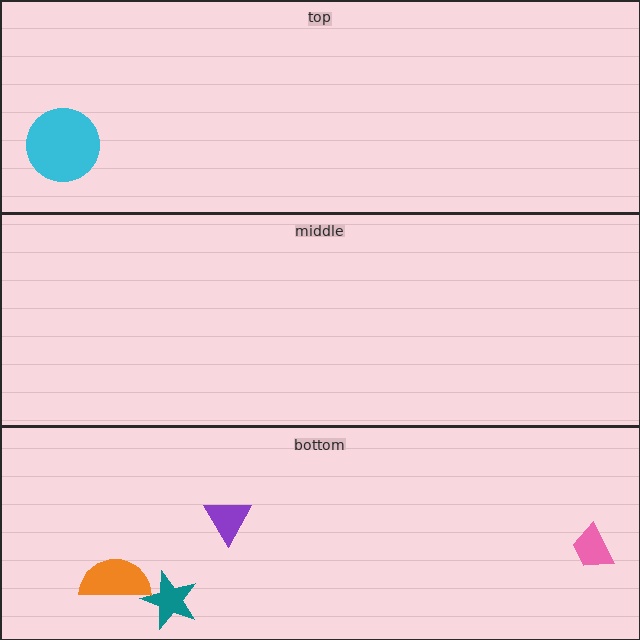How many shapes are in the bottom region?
4.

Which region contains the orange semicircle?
The bottom region.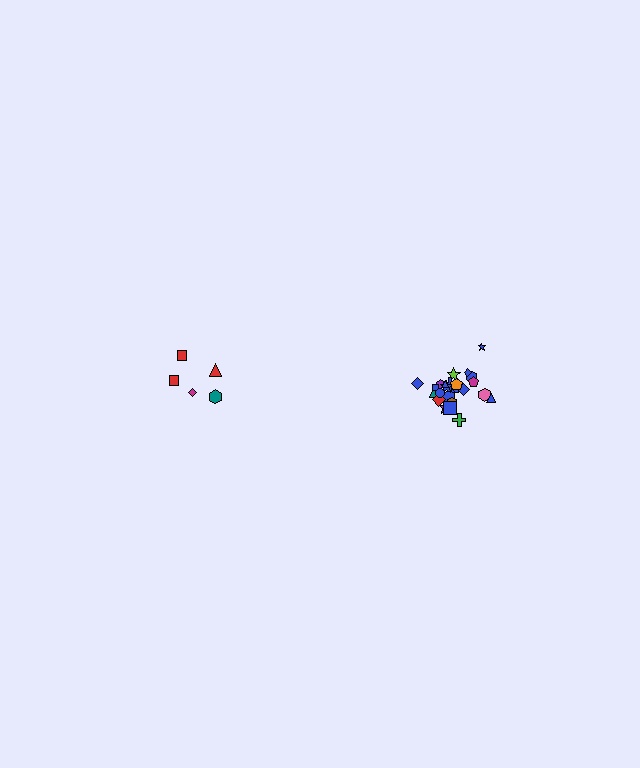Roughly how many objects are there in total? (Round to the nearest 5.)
Roughly 30 objects in total.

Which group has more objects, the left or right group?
The right group.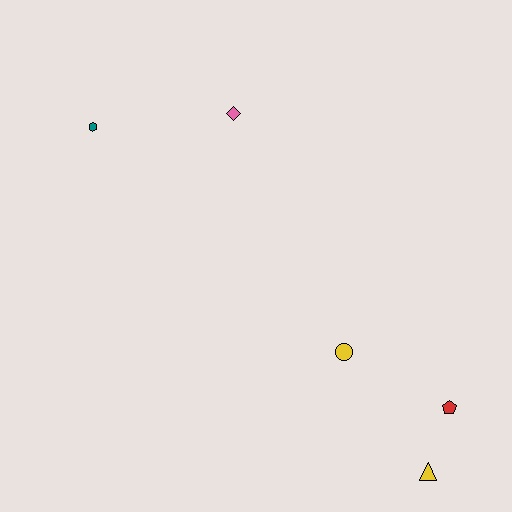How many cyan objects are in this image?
There are no cyan objects.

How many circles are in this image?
There is 1 circle.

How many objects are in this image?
There are 5 objects.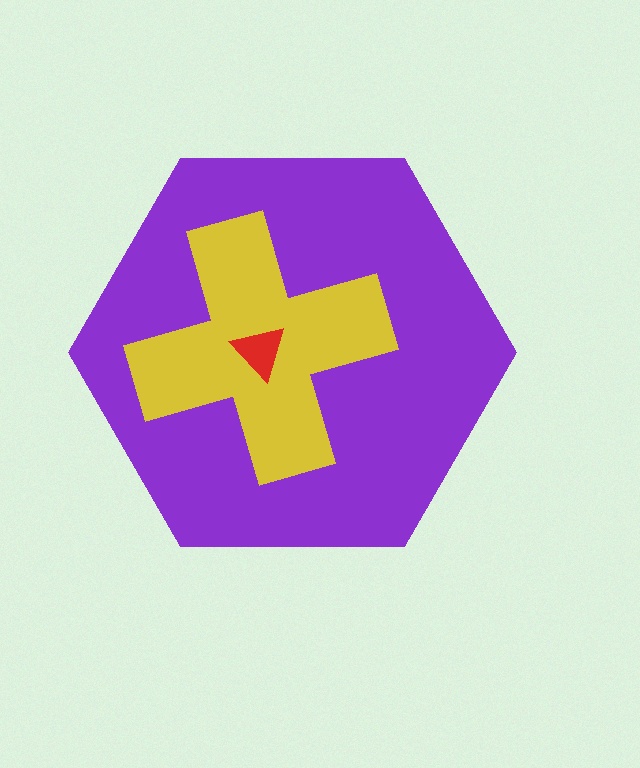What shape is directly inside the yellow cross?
The red triangle.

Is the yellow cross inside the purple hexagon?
Yes.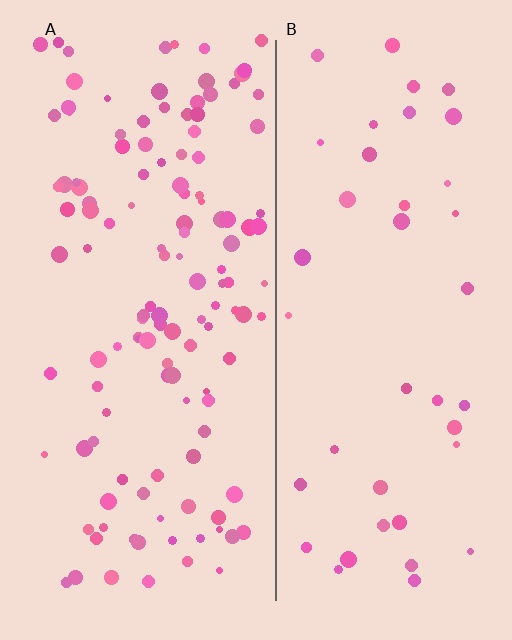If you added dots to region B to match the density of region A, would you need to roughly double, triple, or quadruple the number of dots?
Approximately triple.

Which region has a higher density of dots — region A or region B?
A (the left).